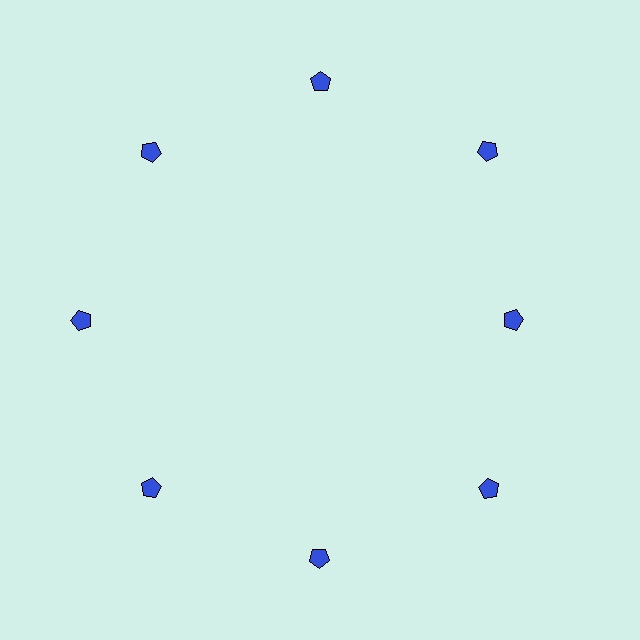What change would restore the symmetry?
The symmetry would be restored by moving it outward, back onto the ring so that all 8 pentagons sit at equal angles and equal distance from the center.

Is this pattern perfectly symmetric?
No. The 8 blue pentagons are arranged in a ring, but one element near the 3 o'clock position is pulled inward toward the center, breaking the 8-fold rotational symmetry.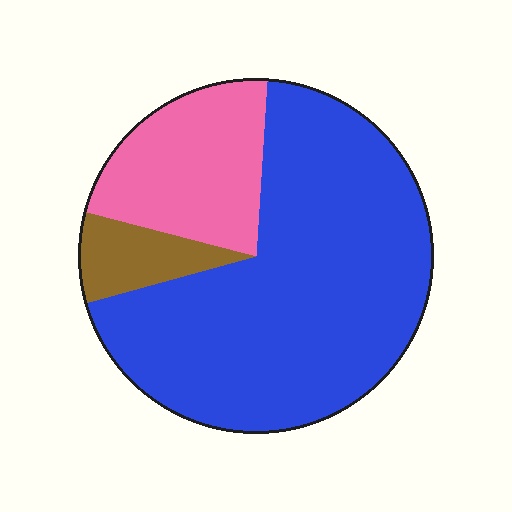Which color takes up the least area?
Brown, at roughly 10%.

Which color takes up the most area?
Blue, at roughly 70%.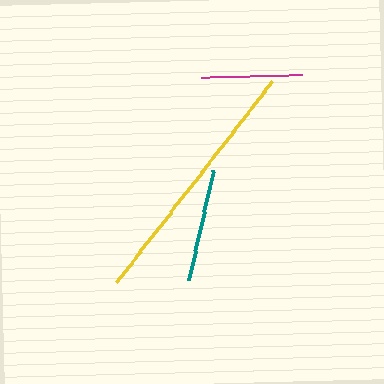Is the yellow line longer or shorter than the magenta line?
The yellow line is longer than the magenta line.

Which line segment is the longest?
The yellow line is the longest at approximately 255 pixels.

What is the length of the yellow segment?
The yellow segment is approximately 255 pixels long.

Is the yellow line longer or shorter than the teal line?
The yellow line is longer than the teal line.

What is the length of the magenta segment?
The magenta segment is approximately 101 pixels long.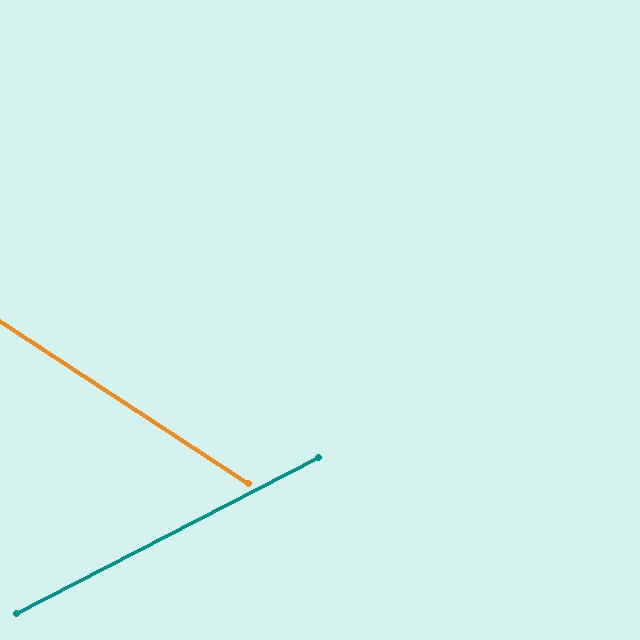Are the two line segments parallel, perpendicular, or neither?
Neither parallel nor perpendicular — they differ by about 60°.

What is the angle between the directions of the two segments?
Approximately 60 degrees.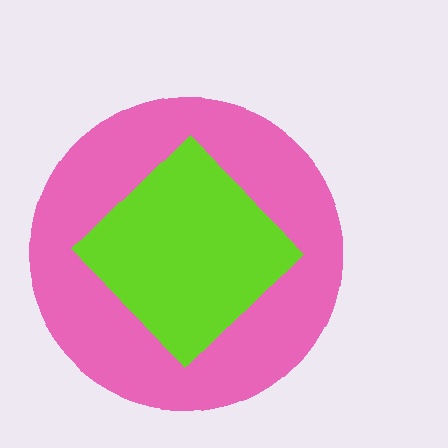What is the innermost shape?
The lime diamond.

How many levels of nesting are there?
2.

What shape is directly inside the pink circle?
The lime diamond.